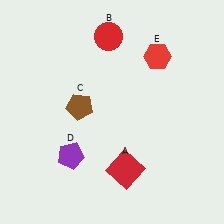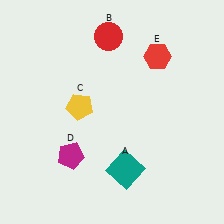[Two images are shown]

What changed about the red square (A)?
In Image 1, A is red. In Image 2, it changed to teal.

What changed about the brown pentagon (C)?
In Image 1, C is brown. In Image 2, it changed to yellow.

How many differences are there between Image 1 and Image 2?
There are 3 differences between the two images.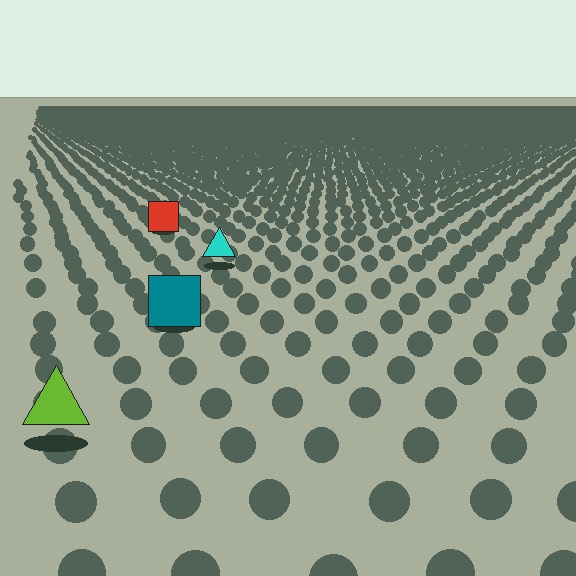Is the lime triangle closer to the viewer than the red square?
Yes. The lime triangle is closer — you can tell from the texture gradient: the ground texture is coarser near it.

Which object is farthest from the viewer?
The red square is farthest from the viewer. It appears smaller and the ground texture around it is denser.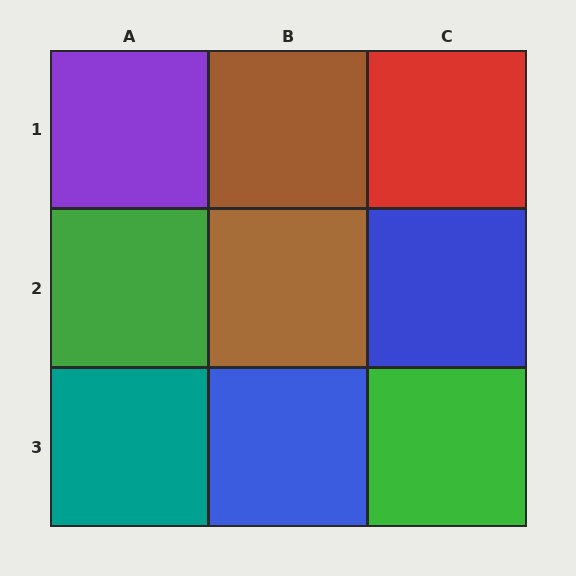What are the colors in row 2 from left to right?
Green, brown, blue.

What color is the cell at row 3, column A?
Teal.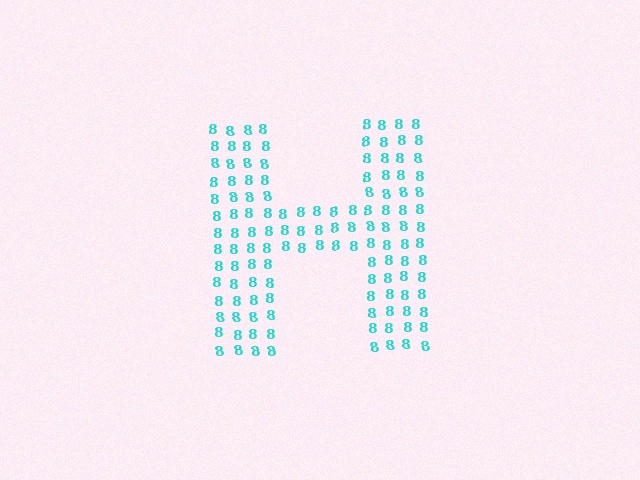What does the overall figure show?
The overall figure shows the letter H.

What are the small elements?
The small elements are digit 8's.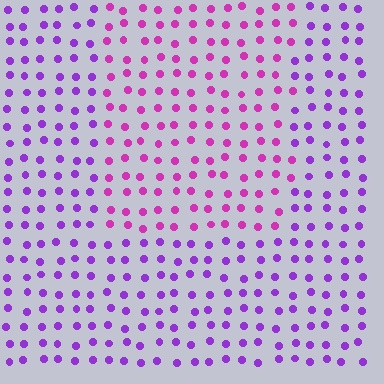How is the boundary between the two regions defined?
The boundary is defined purely by a slight shift in hue (about 34 degrees). Spacing, size, and orientation are identical on both sides.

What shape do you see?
I see a rectangle.